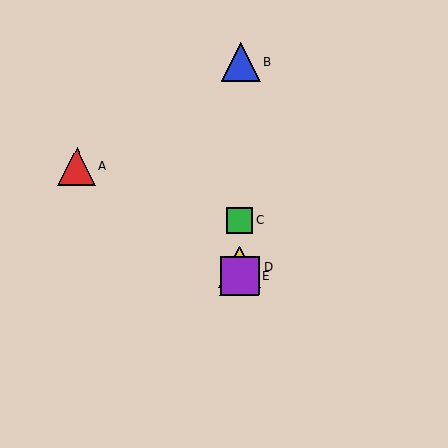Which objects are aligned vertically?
Objects B, C, D, E are aligned vertically.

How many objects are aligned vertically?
4 objects (B, C, D, E) are aligned vertically.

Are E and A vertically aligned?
No, E is at x≈239 and A is at x≈77.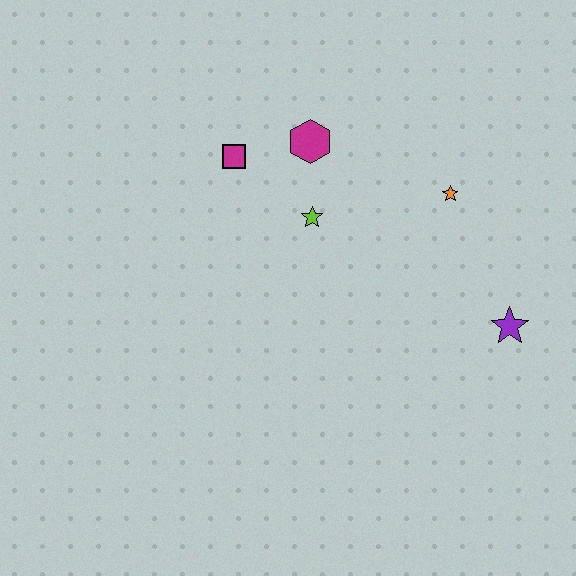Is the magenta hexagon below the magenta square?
No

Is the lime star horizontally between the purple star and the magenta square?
Yes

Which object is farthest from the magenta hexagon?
The purple star is farthest from the magenta hexagon.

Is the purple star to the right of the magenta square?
Yes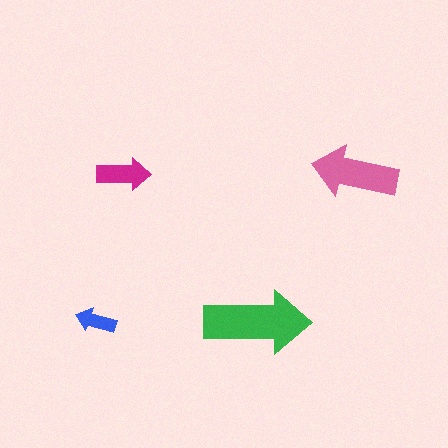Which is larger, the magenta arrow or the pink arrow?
The pink one.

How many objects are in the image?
There are 4 objects in the image.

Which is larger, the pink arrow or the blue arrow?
The pink one.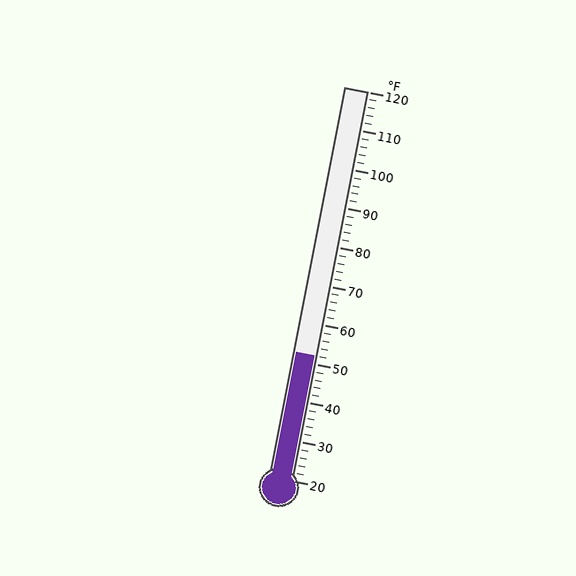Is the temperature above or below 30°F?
The temperature is above 30°F.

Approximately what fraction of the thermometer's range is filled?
The thermometer is filled to approximately 30% of its range.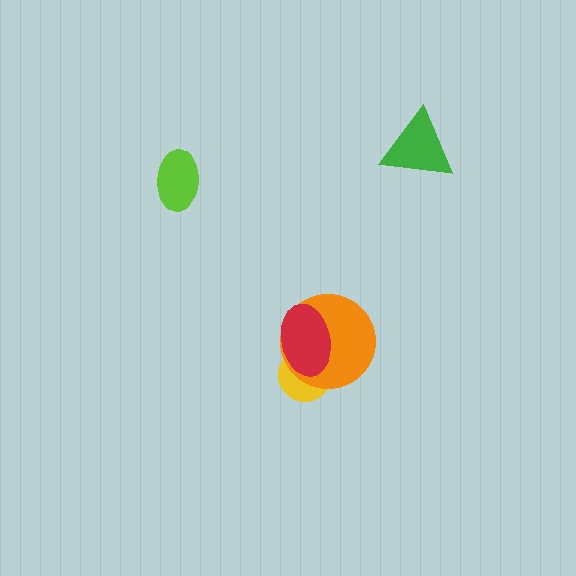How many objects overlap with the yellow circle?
2 objects overlap with the yellow circle.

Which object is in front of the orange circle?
The red ellipse is in front of the orange circle.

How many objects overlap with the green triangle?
0 objects overlap with the green triangle.